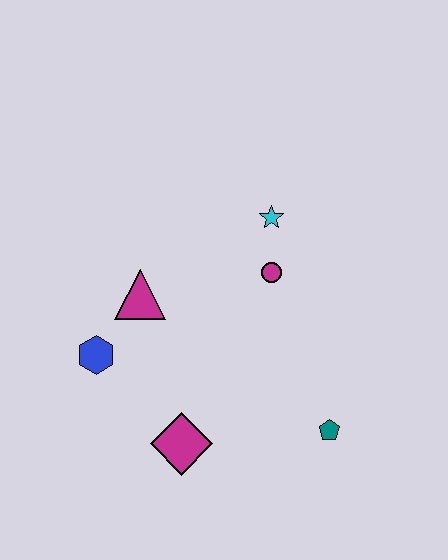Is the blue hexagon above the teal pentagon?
Yes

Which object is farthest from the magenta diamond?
The cyan star is farthest from the magenta diamond.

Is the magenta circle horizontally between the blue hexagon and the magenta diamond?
No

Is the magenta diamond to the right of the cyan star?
No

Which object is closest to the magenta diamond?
The blue hexagon is closest to the magenta diamond.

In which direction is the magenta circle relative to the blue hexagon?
The magenta circle is to the right of the blue hexagon.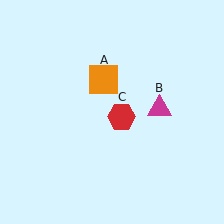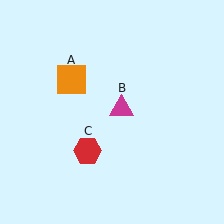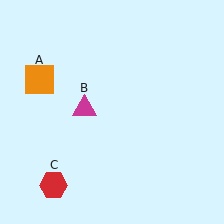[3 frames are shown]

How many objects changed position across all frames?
3 objects changed position: orange square (object A), magenta triangle (object B), red hexagon (object C).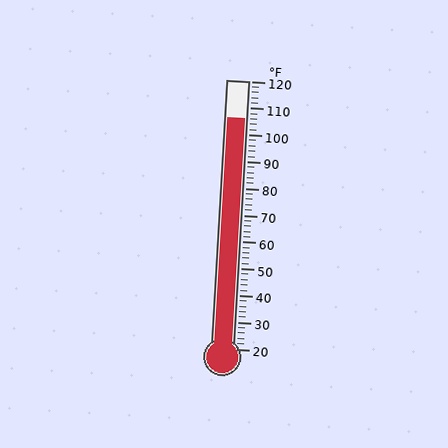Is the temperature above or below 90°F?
The temperature is above 90°F.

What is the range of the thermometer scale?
The thermometer scale ranges from 20°F to 120°F.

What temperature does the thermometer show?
The thermometer shows approximately 106°F.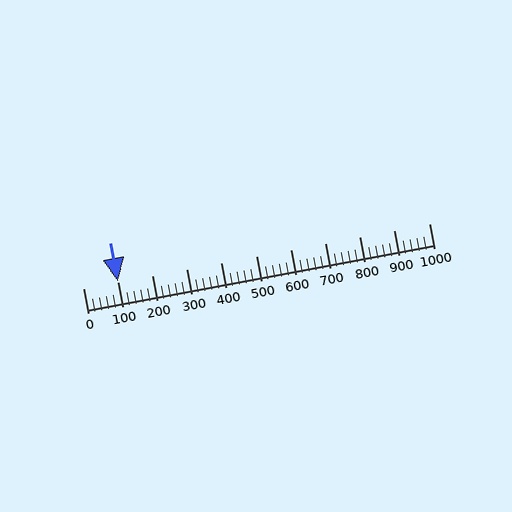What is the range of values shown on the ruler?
The ruler shows values from 0 to 1000.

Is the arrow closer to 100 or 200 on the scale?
The arrow is closer to 100.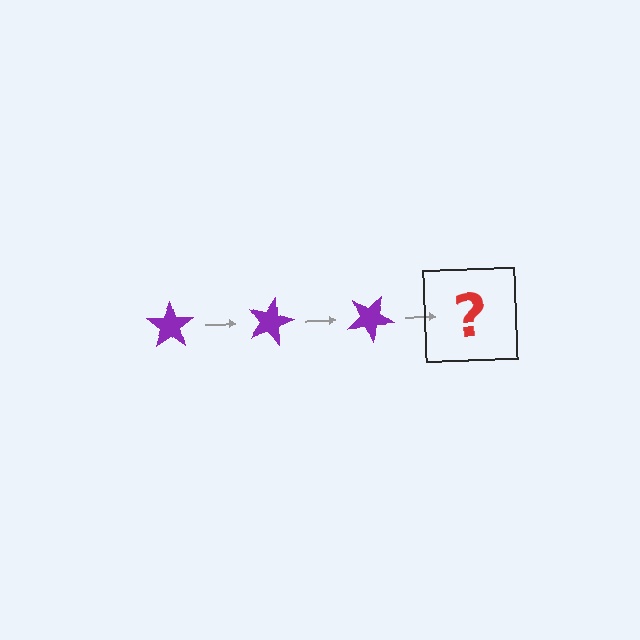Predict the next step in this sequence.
The next step is a purple star rotated 45 degrees.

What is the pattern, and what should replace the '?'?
The pattern is that the star rotates 15 degrees each step. The '?' should be a purple star rotated 45 degrees.